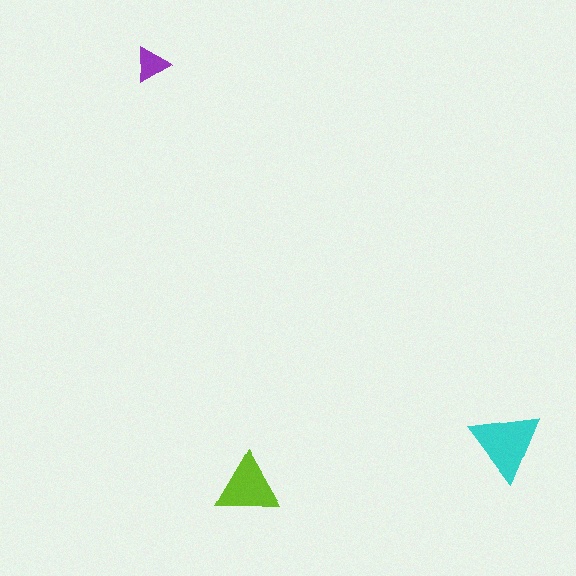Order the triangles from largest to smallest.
the cyan one, the lime one, the purple one.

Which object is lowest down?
The lime triangle is bottommost.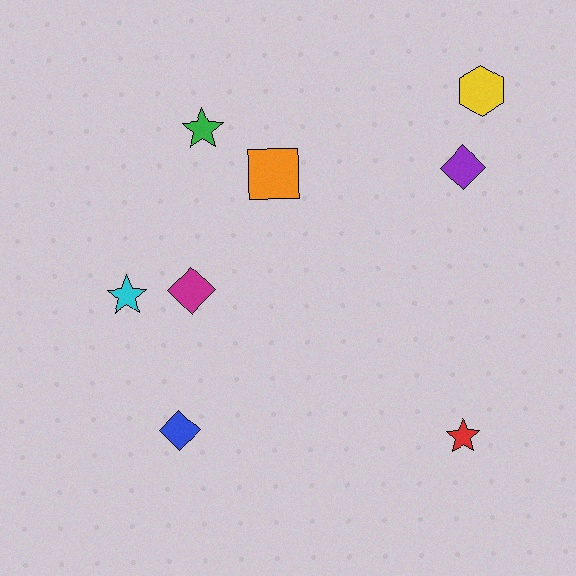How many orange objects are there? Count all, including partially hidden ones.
There is 1 orange object.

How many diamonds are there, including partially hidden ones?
There are 3 diamonds.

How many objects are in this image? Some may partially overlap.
There are 8 objects.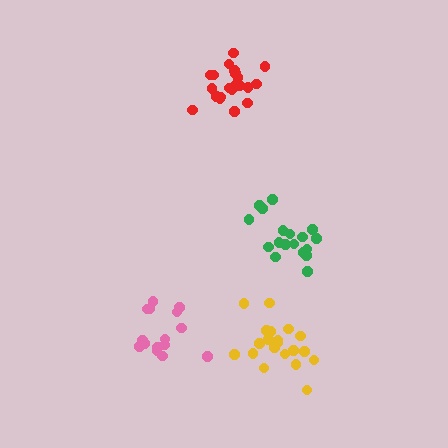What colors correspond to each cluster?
The clusters are colored: red, pink, yellow, green.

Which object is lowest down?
The yellow cluster is bottommost.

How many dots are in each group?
Group 1: 21 dots, Group 2: 15 dots, Group 3: 20 dots, Group 4: 18 dots (74 total).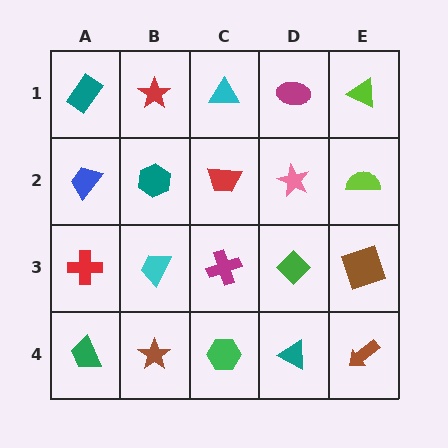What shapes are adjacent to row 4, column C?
A magenta cross (row 3, column C), a brown star (row 4, column B), a teal triangle (row 4, column D).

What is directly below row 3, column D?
A teal triangle.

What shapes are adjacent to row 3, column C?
A red trapezoid (row 2, column C), a green hexagon (row 4, column C), a cyan trapezoid (row 3, column B), a green diamond (row 3, column D).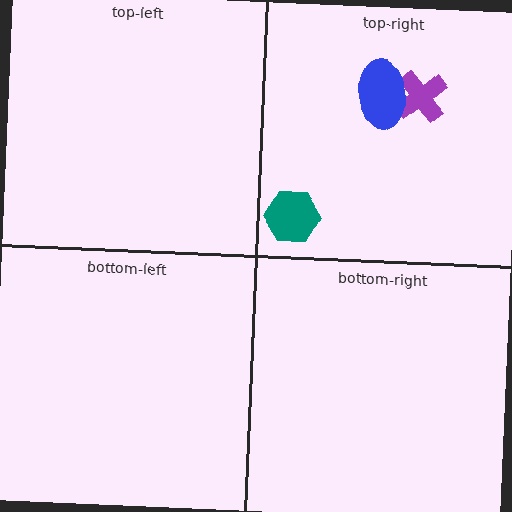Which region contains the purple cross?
The top-right region.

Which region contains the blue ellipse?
The top-right region.